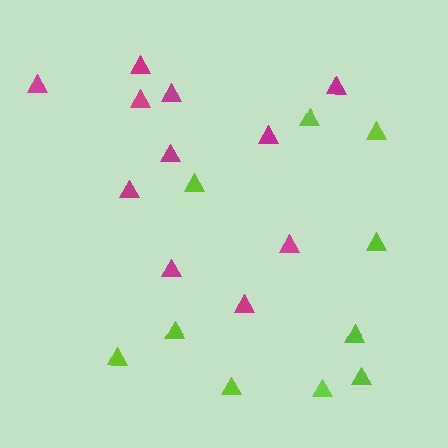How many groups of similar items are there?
There are 2 groups: one group of lime triangles (10) and one group of magenta triangles (11).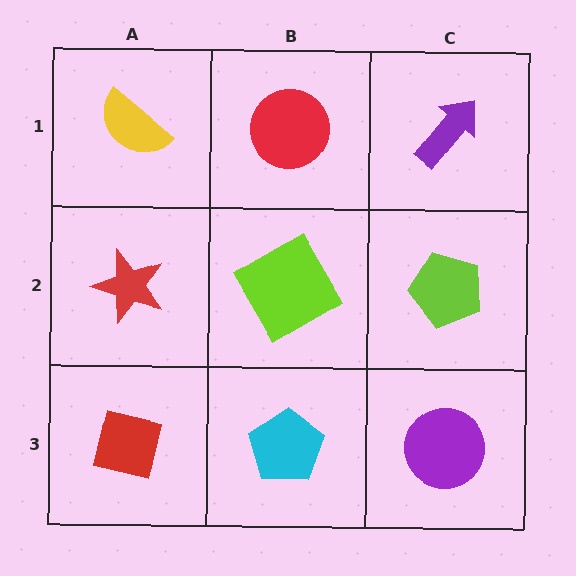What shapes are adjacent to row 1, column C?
A lime pentagon (row 2, column C), a red circle (row 1, column B).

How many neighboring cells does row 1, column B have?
3.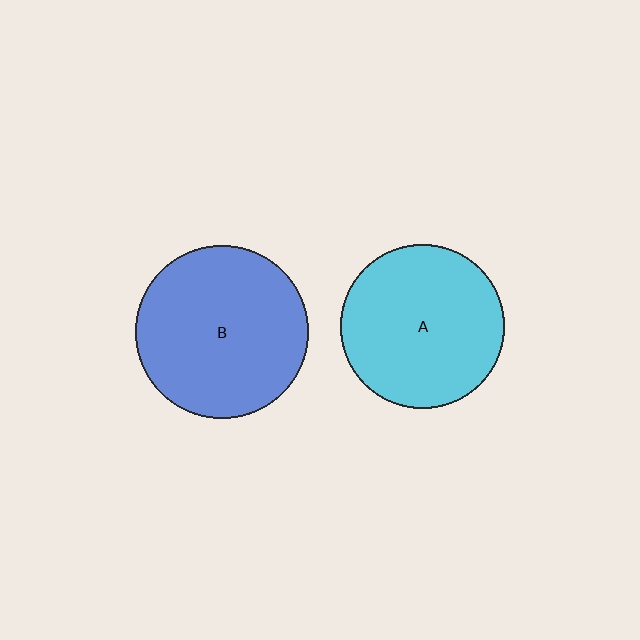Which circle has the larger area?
Circle B (blue).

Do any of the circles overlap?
No, none of the circles overlap.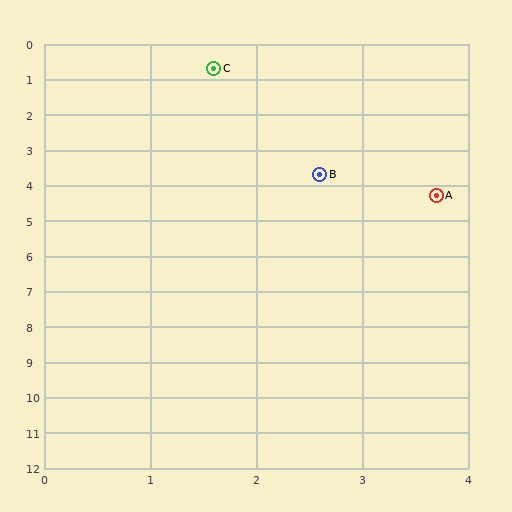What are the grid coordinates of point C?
Point C is at approximately (1.6, 0.7).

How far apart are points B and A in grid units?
Points B and A are about 1.3 grid units apart.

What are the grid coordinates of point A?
Point A is at approximately (3.7, 4.3).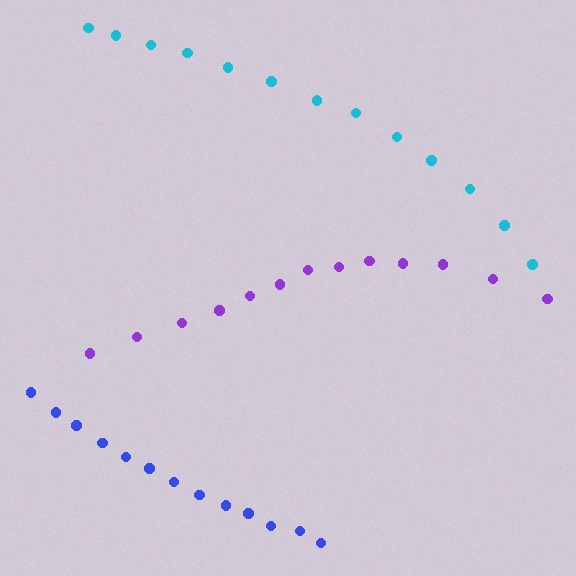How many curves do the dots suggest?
There are 3 distinct paths.